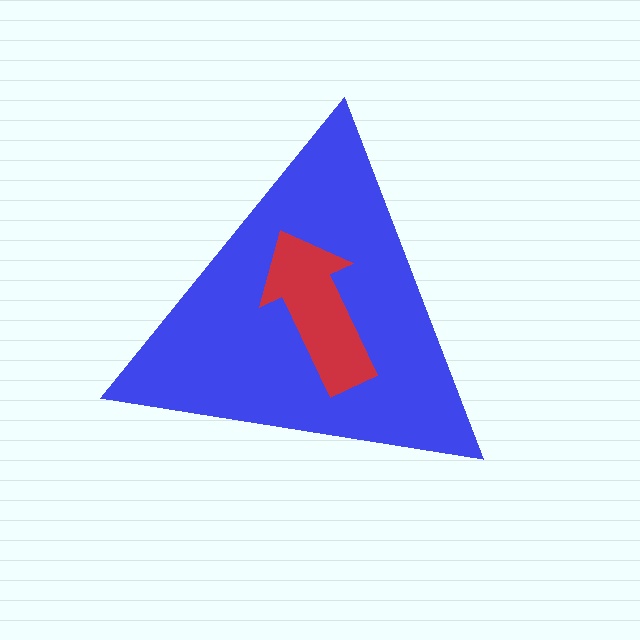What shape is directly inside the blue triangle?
The red arrow.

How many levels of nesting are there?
2.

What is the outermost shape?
The blue triangle.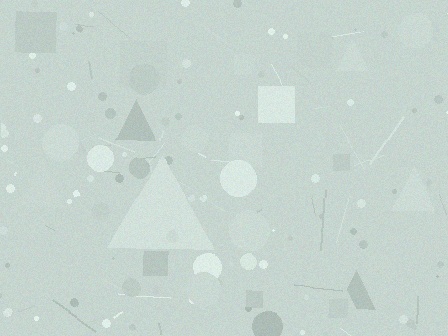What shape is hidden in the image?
A triangle is hidden in the image.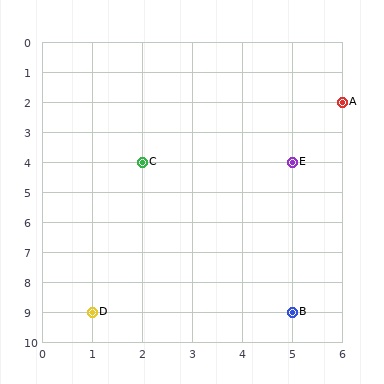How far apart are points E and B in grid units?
Points E and B are 5 rows apart.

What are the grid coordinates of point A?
Point A is at grid coordinates (6, 2).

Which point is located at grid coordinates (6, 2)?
Point A is at (6, 2).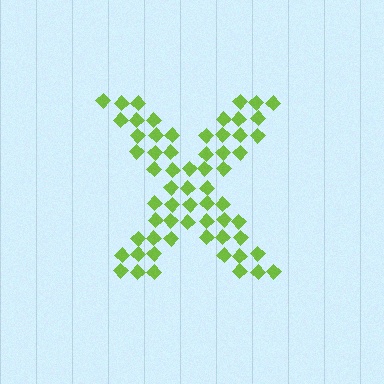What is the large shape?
The large shape is the letter X.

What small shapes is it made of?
It is made of small diamonds.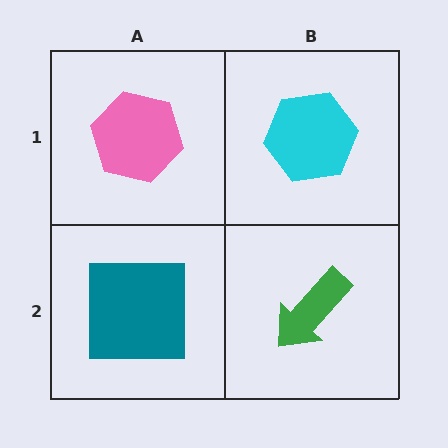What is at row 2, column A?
A teal square.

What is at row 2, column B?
A green arrow.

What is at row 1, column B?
A cyan hexagon.